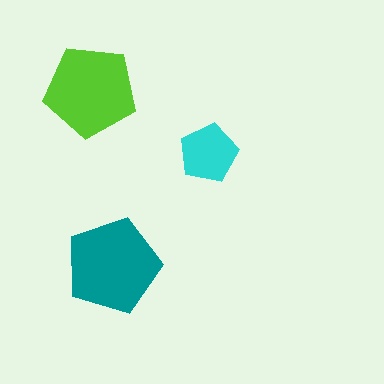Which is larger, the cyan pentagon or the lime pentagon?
The lime one.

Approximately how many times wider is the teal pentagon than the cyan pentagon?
About 1.5 times wider.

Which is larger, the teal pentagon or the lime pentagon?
The teal one.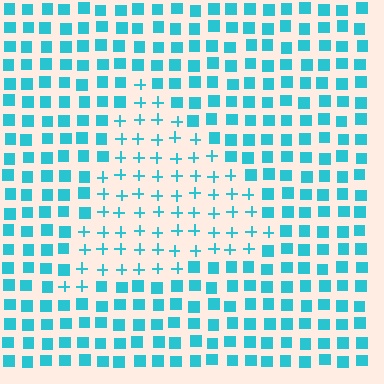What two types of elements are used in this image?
The image uses plus signs inside the triangle region and squares outside it.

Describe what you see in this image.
The image is filled with small cyan elements arranged in a uniform grid. A triangle-shaped region contains plus signs, while the surrounding area contains squares. The boundary is defined purely by the change in element shape.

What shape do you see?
I see a triangle.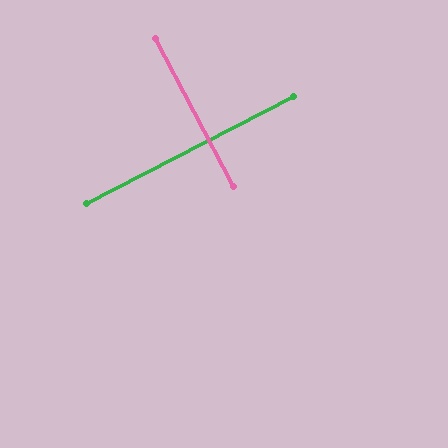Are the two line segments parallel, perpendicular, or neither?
Perpendicular — they meet at approximately 90°.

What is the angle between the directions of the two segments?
Approximately 90 degrees.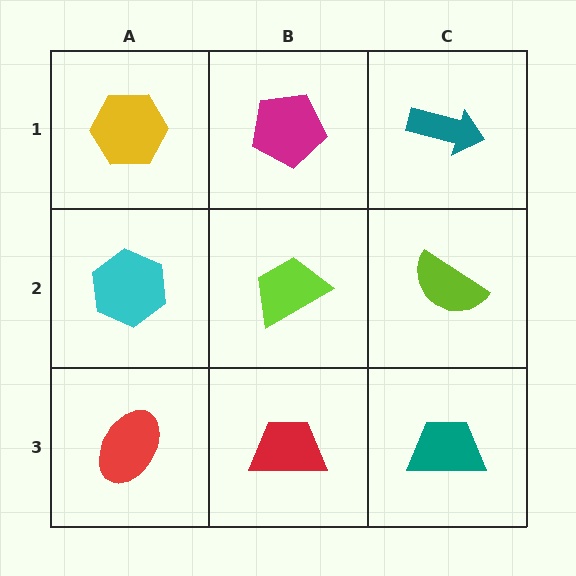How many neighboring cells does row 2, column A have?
3.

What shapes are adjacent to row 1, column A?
A cyan hexagon (row 2, column A), a magenta pentagon (row 1, column B).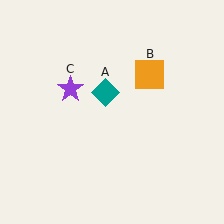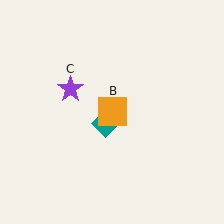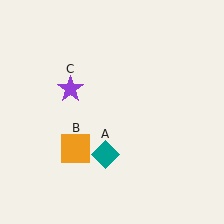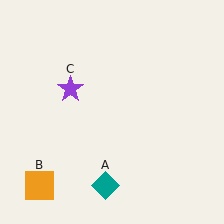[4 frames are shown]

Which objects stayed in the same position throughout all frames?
Purple star (object C) remained stationary.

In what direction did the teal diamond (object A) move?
The teal diamond (object A) moved down.